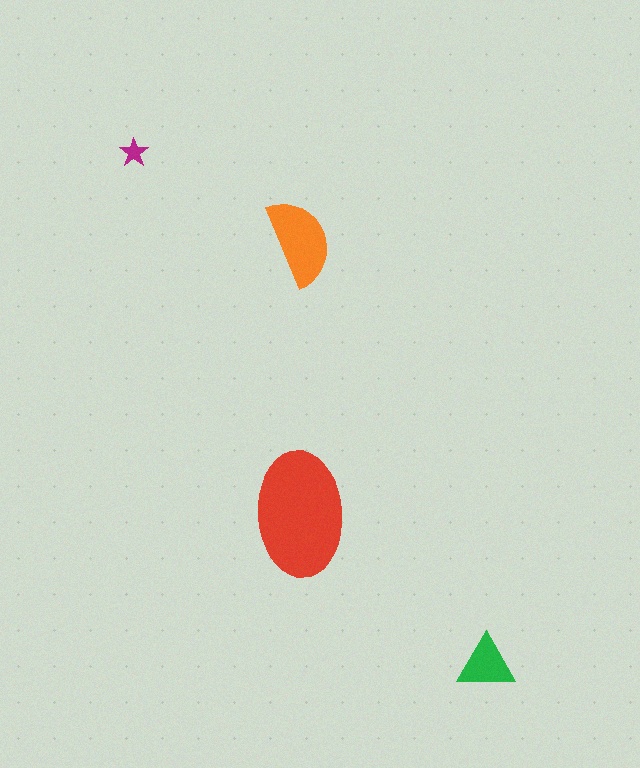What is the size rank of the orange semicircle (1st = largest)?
2nd.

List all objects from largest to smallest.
The red ellipse, the orange semicircle, the green triangle, the magenta star.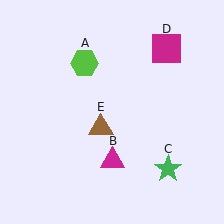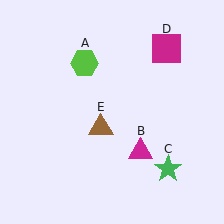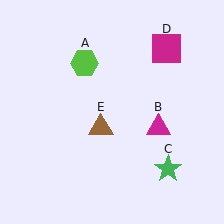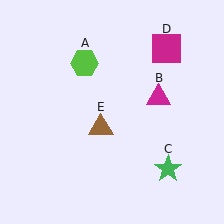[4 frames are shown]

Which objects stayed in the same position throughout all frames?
Lime hexagon (object A) and green star (object C) and magenta square (object D) and brown triangle (object E) remained stationary.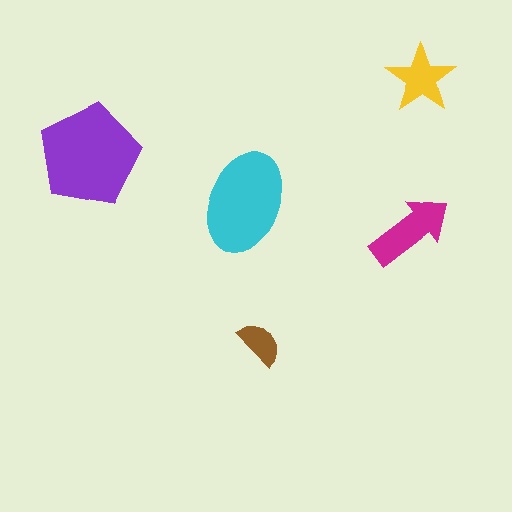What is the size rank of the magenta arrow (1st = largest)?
3rd.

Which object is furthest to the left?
The purple pentagon is leftmost.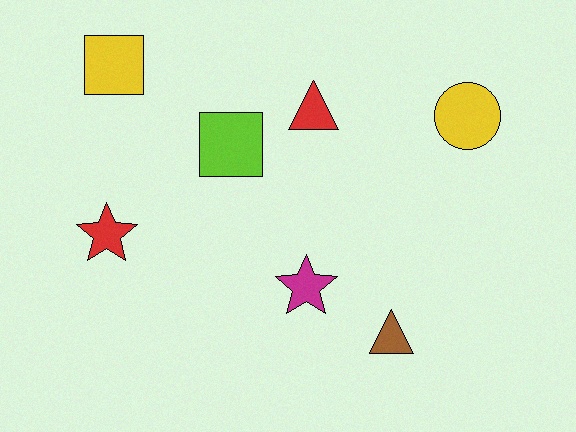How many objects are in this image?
There are 7 objects.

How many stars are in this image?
There are 2 stars.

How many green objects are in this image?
There are no green objects.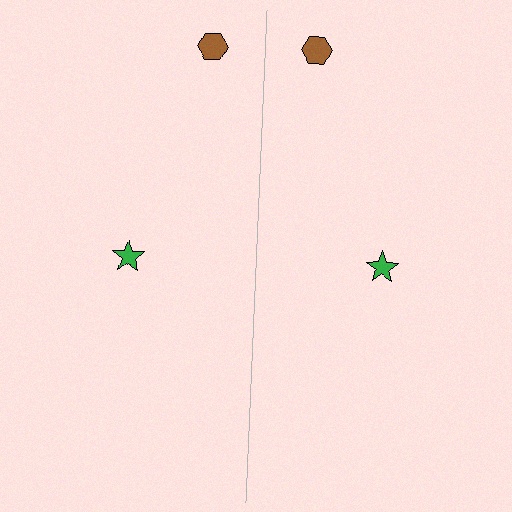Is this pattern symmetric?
Yes, this pattern has bilateral (reflection) symmetry.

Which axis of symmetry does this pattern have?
The pattern has a vertical axis of symmetry running through the center of the image.